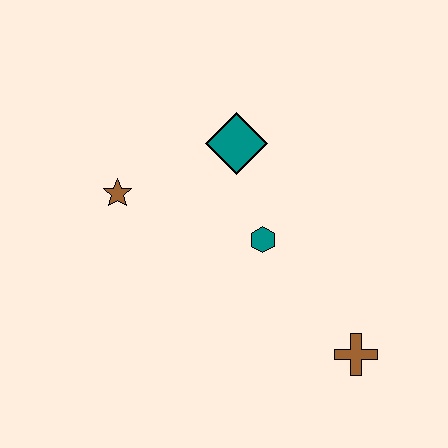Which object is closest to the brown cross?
The teal hexagon is closest to the brown cross.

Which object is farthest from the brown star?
The brown cross is farthest from the brown star.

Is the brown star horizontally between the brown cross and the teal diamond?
No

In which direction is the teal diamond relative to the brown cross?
The teal diamond is above the brown cross.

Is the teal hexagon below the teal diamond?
Yes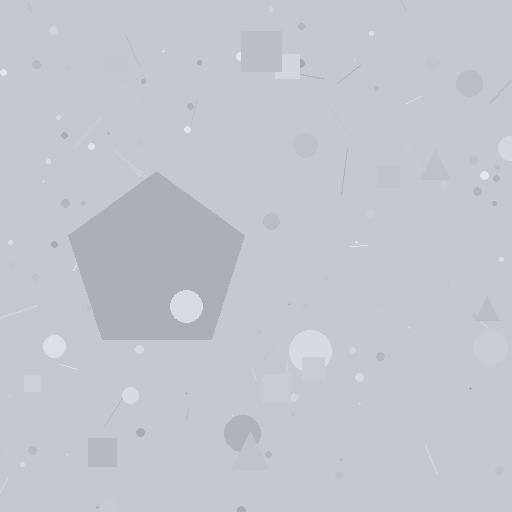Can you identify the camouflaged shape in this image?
The camouflaged shape is a pentagon.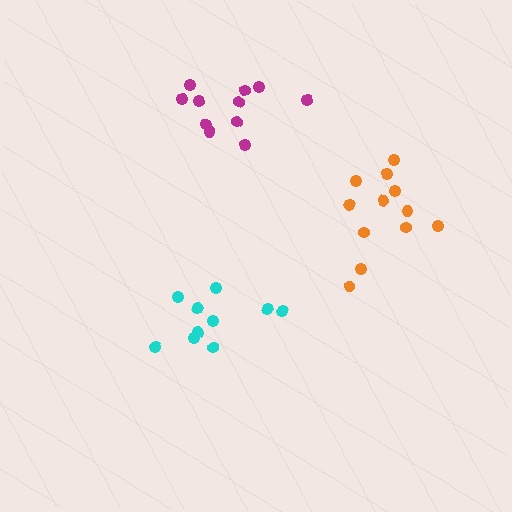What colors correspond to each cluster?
The clusters are colored: cyan, magenta, orange.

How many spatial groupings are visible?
There are 3 spatial groupings.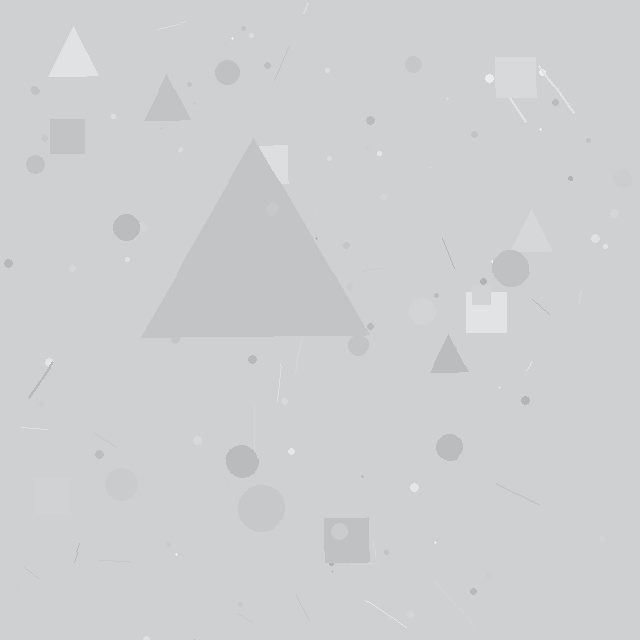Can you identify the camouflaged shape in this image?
The camouflaged shape is a triangle.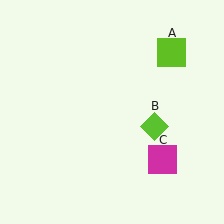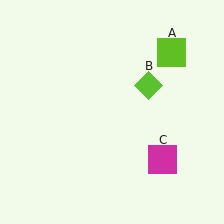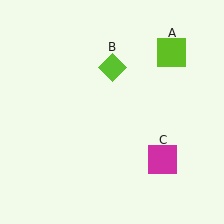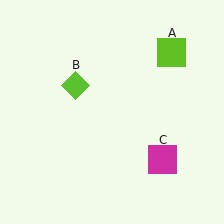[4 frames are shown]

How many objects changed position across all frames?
1 object changed position: lime diamond (object B).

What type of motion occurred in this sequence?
The lime diamond (object B) rotated counterclockwise around the center of the scene.